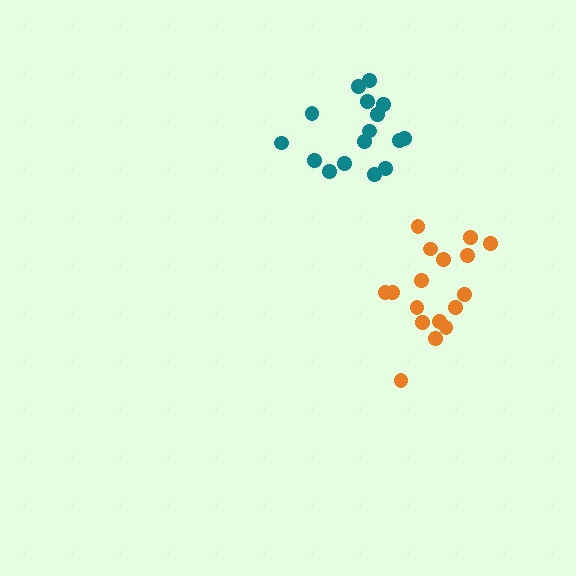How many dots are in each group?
Group 1: 17 dots, Group 2: 16 dots (33 total).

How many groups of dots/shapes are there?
There are 2 groups.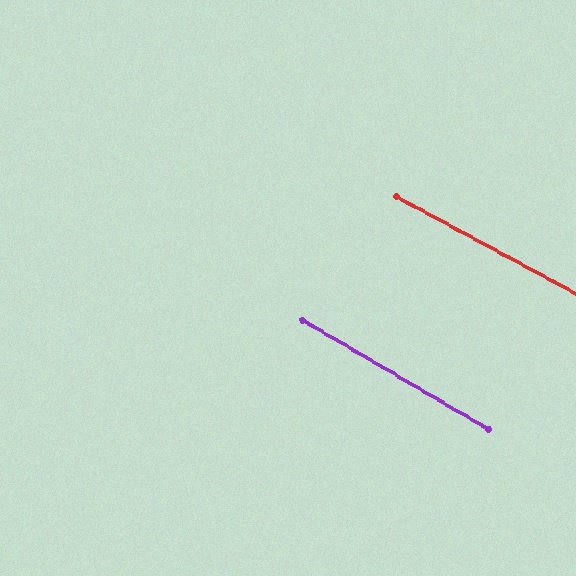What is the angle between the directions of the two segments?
Approximately 2 degrees.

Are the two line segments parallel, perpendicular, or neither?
Parallel — their directions differ by only 2.0°.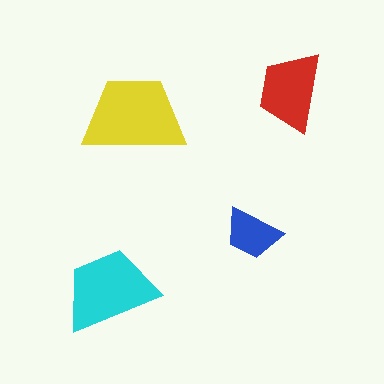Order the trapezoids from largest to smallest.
the yellow one, the cyan one, the red one, the blue one.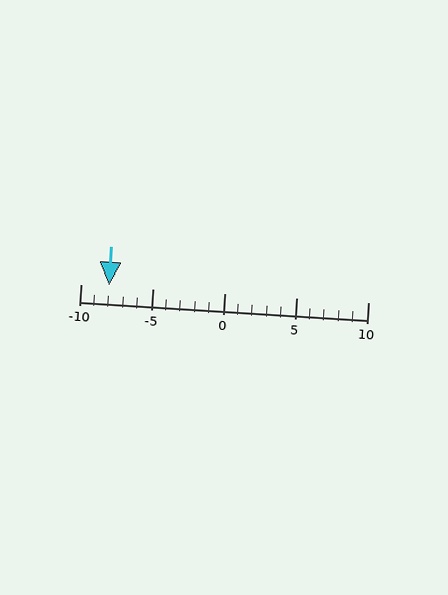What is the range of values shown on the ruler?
The ruler shows values from -10 to 10.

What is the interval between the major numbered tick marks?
The major tick marks are spaced 5 units apart.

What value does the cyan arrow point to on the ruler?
The cyan arrow points to approximately -8.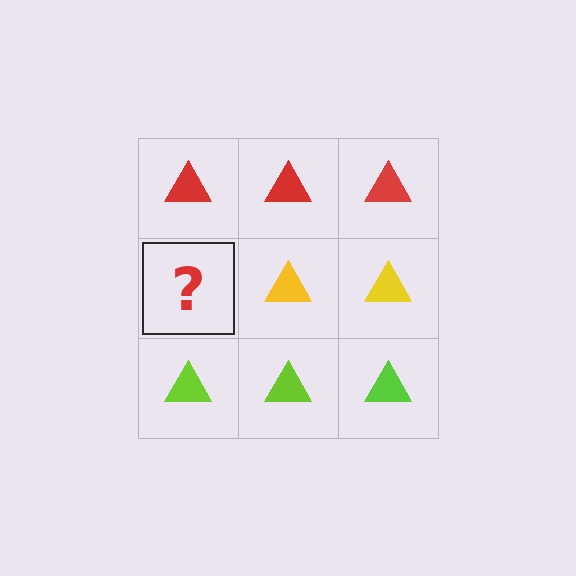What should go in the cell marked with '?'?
The missing cell should contain a yellow triangle.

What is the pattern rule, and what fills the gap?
The rule is that each row has a consistent color. The gap should be filled with a yellow triangle.